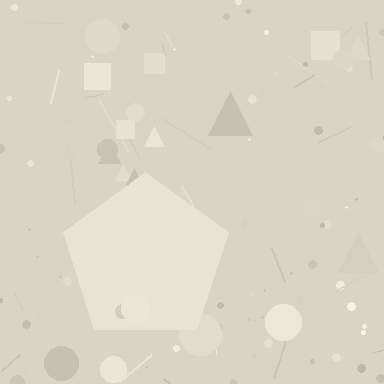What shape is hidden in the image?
A pentagon is hidden in the image.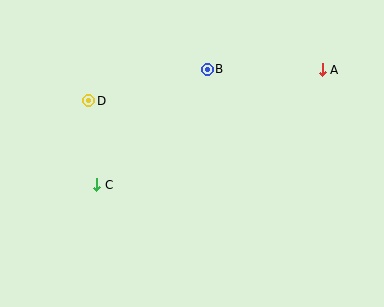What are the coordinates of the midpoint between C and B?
The midpoint between C and B is at (152, 127).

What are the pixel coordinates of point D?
Point D is at (89, 101).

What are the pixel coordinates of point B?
Point B is at (207, 69).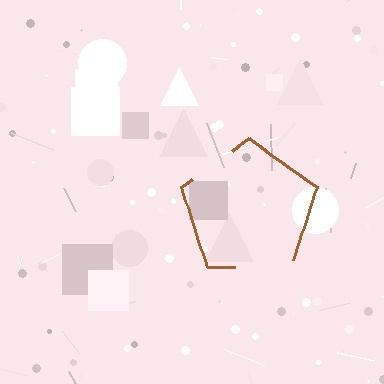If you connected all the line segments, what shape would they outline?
They would outline a pentagon.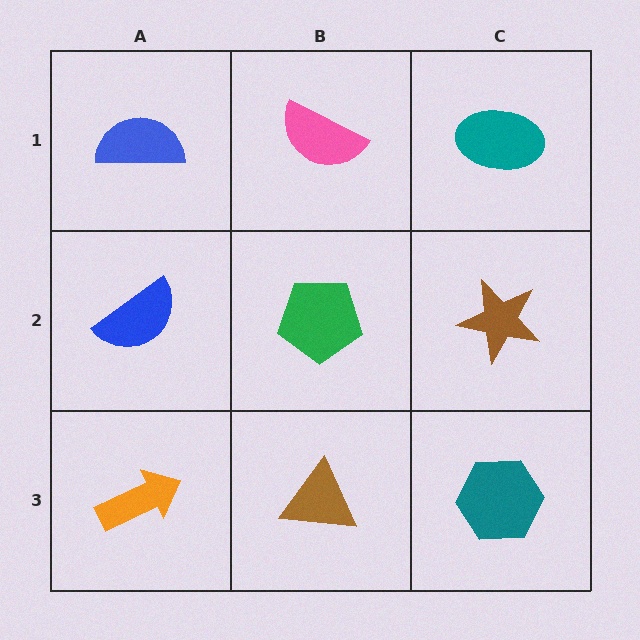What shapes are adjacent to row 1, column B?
A green pentagon (row 2, column B), a blue semicircle (row 1, column A), a teal ellipse (row 1, column C).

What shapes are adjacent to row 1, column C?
A brown star (row 2, column C), a pink semicircle (row 1, column B).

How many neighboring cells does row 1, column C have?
2.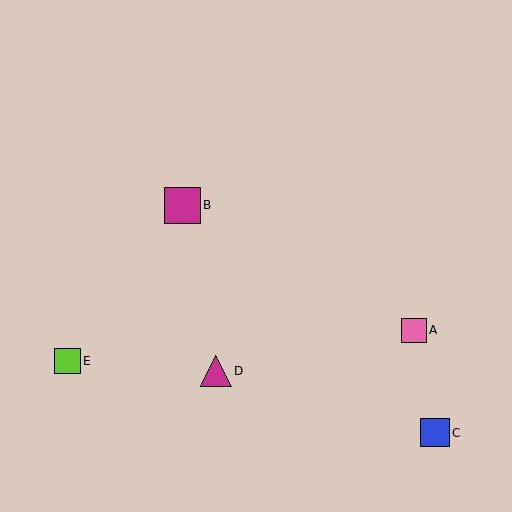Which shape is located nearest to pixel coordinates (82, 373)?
The lime square (labeled E) at (68, 361) is nearest to that location.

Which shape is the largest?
The magenta square (labeled B) is the largest.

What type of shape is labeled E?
Shape E is a lime square.